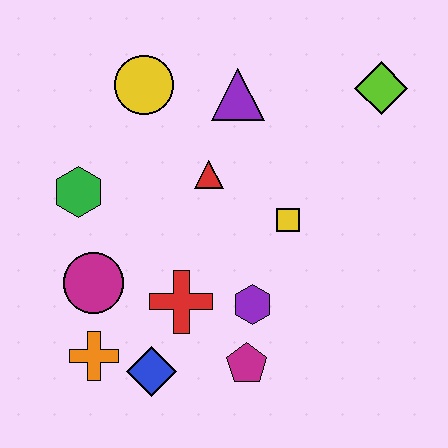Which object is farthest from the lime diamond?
The orange cross is farthest from the lime diamond.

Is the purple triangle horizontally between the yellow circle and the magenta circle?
No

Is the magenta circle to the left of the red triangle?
Yes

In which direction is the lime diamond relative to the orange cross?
The lime diamond is to the right of the orange cross.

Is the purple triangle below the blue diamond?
No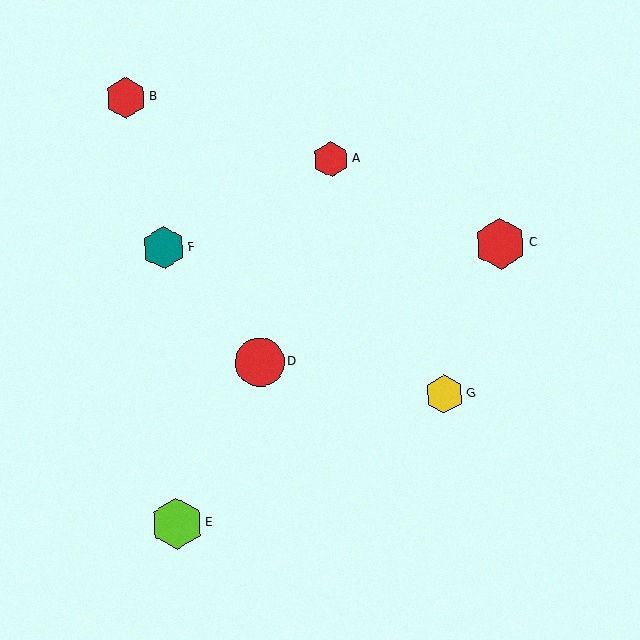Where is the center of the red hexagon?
The center of the red hexagon is at (331, 159).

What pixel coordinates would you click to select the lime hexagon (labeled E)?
Click at (177, 524) to select the lime hexagon E.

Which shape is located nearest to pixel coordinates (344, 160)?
The red hexagon (labeled A) at (331, 159) is nearest to that location.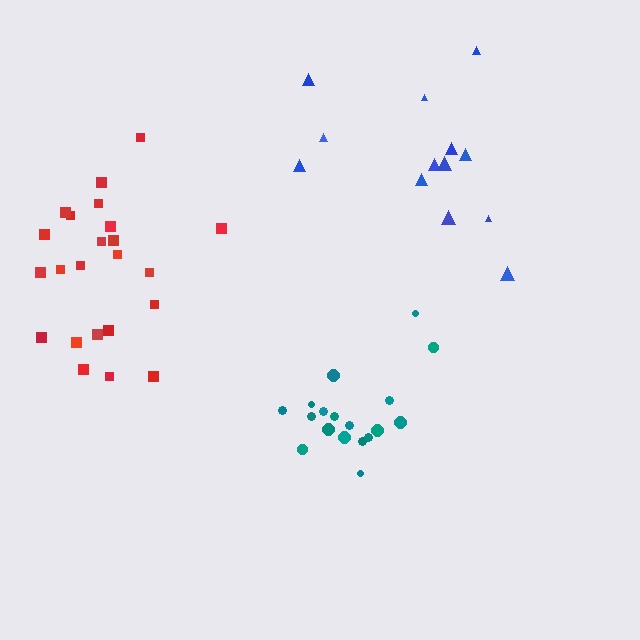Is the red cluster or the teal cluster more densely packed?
Teal.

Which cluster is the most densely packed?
Teal.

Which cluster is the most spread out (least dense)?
Blue.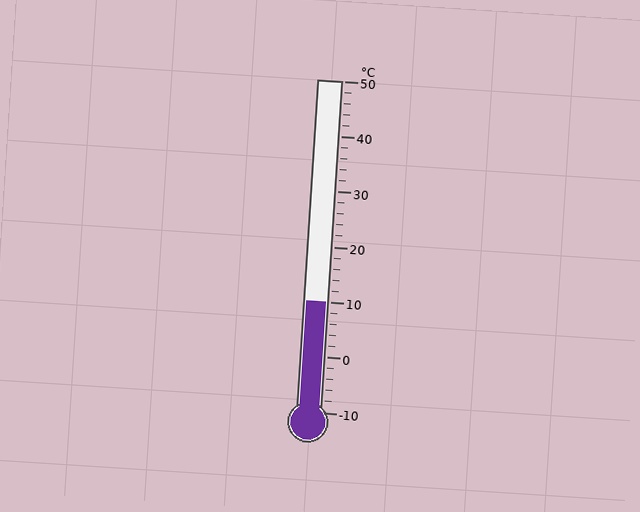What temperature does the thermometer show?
The thermometer shows approximately 10°C.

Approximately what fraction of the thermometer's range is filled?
The thermometer is filled to approximately 35% of its range.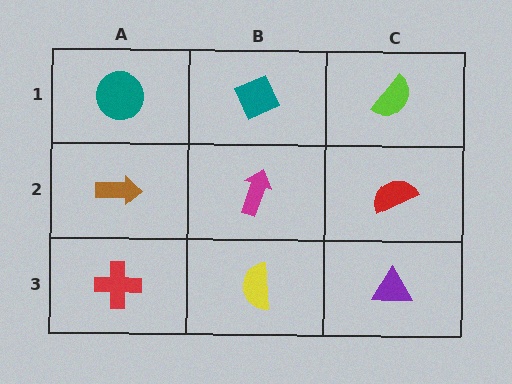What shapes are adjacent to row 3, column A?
A brown arrow (row 2, column A), a yellow semicircle (row 3, column B).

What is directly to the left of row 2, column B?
A brown arrow.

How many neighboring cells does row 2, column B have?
4.